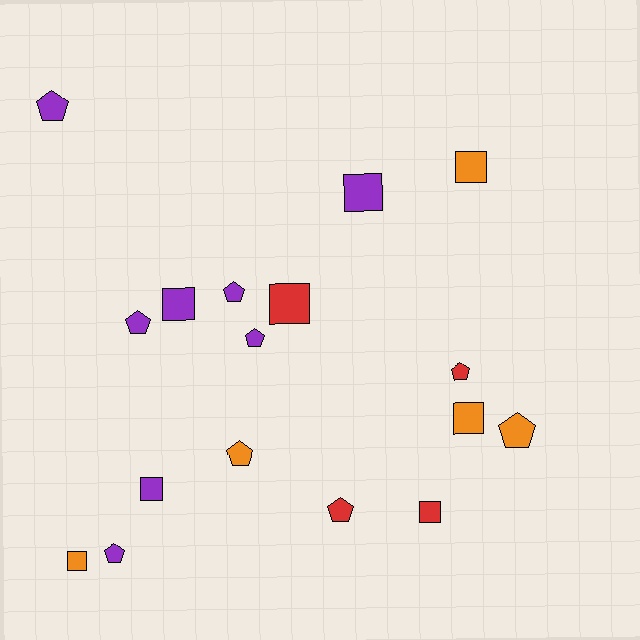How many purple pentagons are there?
There are 5 purple pentagons.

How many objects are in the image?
There are 17 objects.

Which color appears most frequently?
Purple, with 8 objects.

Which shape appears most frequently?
Pentagon, with 9 objects.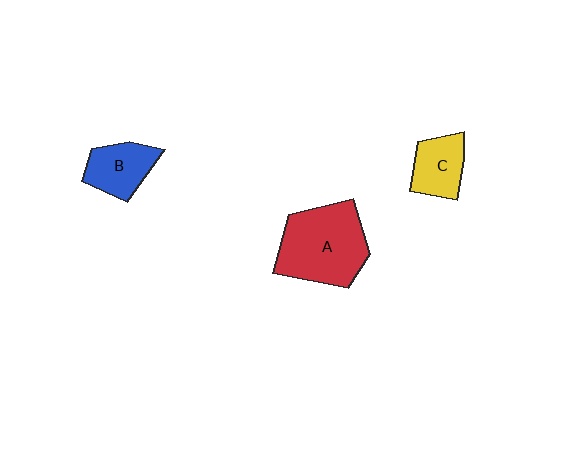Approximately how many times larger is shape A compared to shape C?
Approximately 2.1 times.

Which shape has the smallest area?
Shape C (yellow).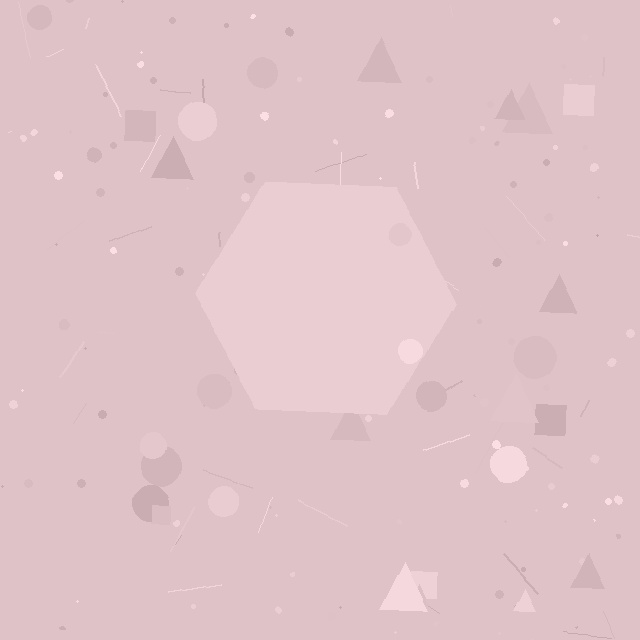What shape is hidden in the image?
A hexagon is hidden in the image.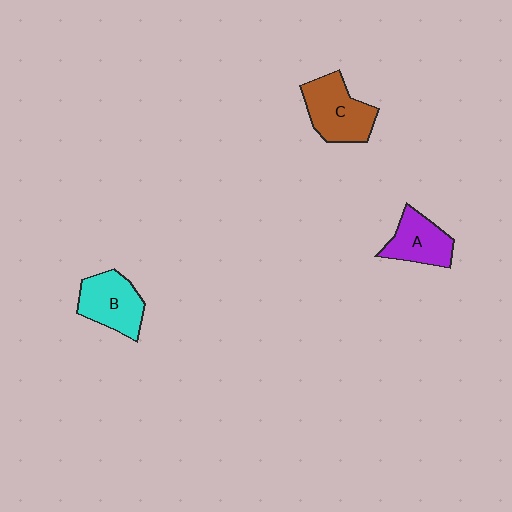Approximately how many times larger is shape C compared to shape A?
Approximately 1.3 times.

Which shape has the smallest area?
Shape A (purple).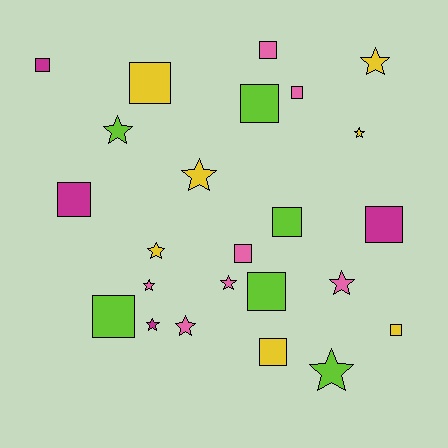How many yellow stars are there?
There are 4 yellow stars.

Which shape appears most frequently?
Square, with 13 objects.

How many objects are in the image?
There are 24 objects.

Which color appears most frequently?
Yellow, with 7 objects.